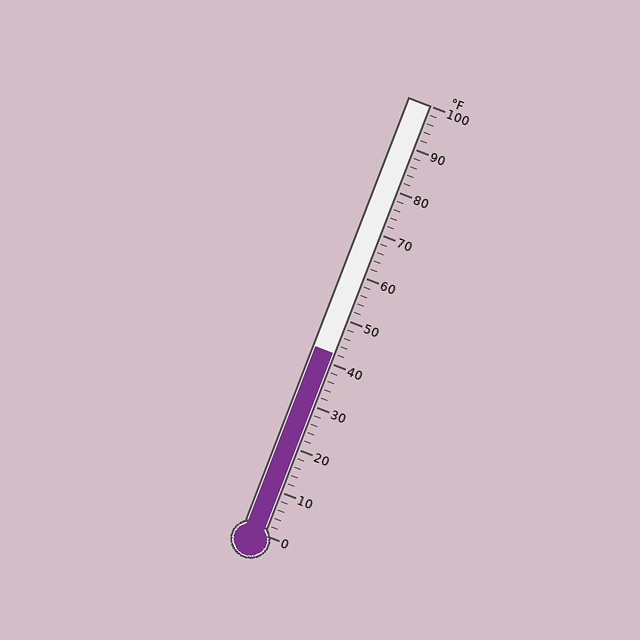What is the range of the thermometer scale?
The thermometer scale ranges from 0°F to 100°F.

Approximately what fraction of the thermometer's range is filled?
The thermometer is filled to approximately 40% of its range.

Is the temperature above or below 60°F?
The temperature is below 60°F.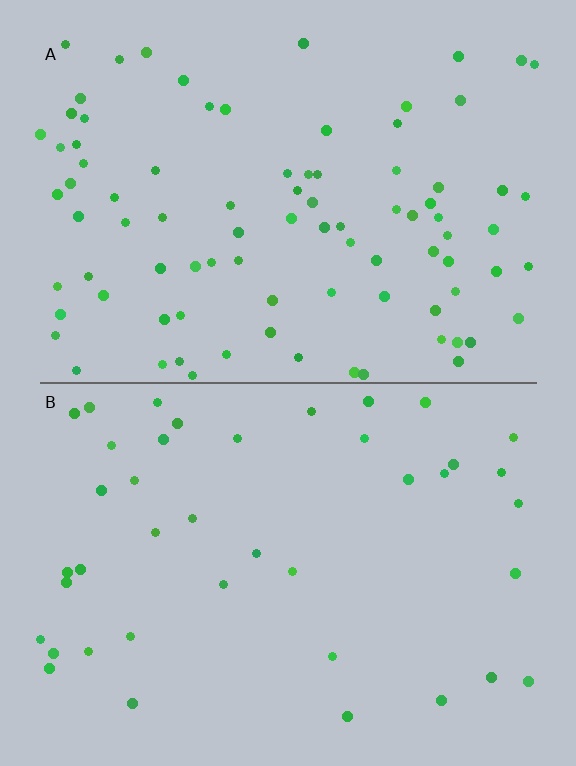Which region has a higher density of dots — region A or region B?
A (the top).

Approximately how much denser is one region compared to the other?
Approximately 2.2× — region A over region B.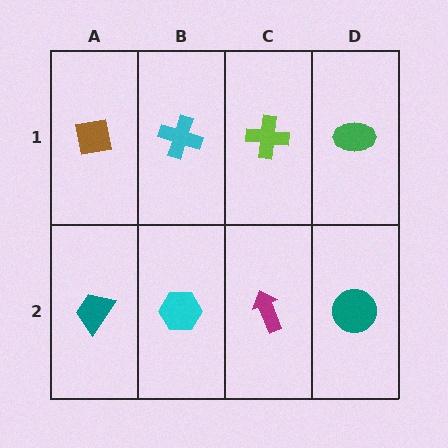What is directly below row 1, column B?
A cyan hexagon.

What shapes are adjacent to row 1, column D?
A teal circle (row 2, column D), a lime cross (row 1, column C).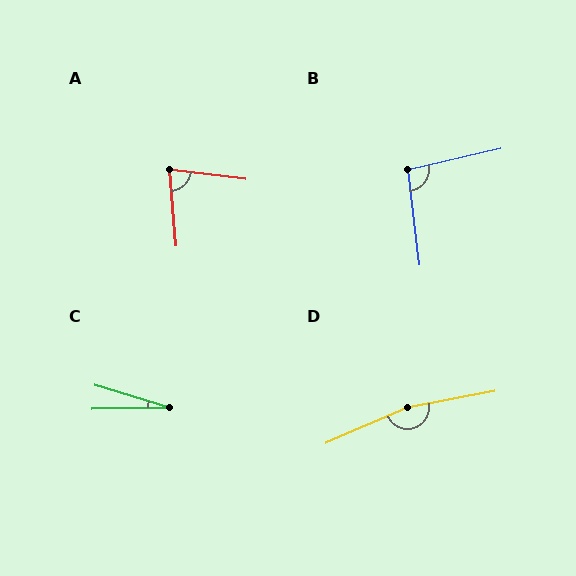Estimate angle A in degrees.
Approximately 78 degrees.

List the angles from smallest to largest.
C (18°), A (78°), B (96°), D (167°).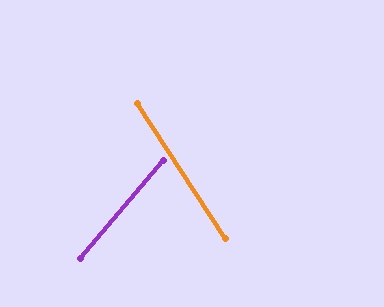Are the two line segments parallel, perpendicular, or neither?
Neither parallel nor perpendicular — they differ by about 73°.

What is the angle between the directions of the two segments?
Approximately 73 degrees.